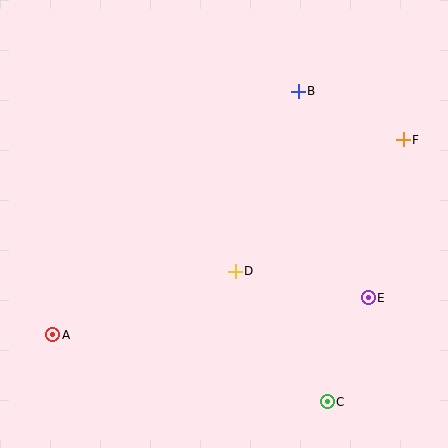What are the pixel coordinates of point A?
Point A is at (53, 335).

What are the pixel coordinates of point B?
Point B is at (298, 91).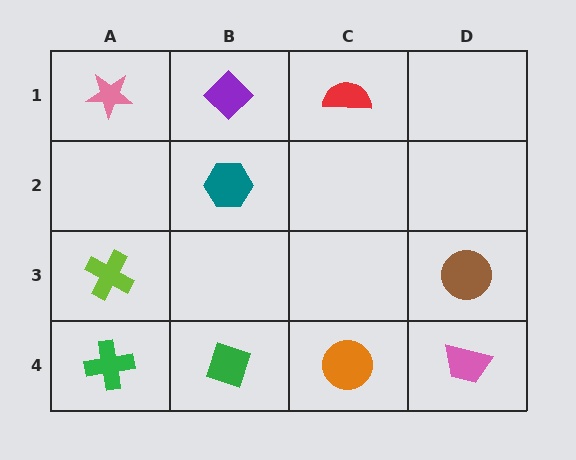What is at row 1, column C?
A red semicircle.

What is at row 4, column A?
A green cross.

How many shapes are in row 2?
1 shape.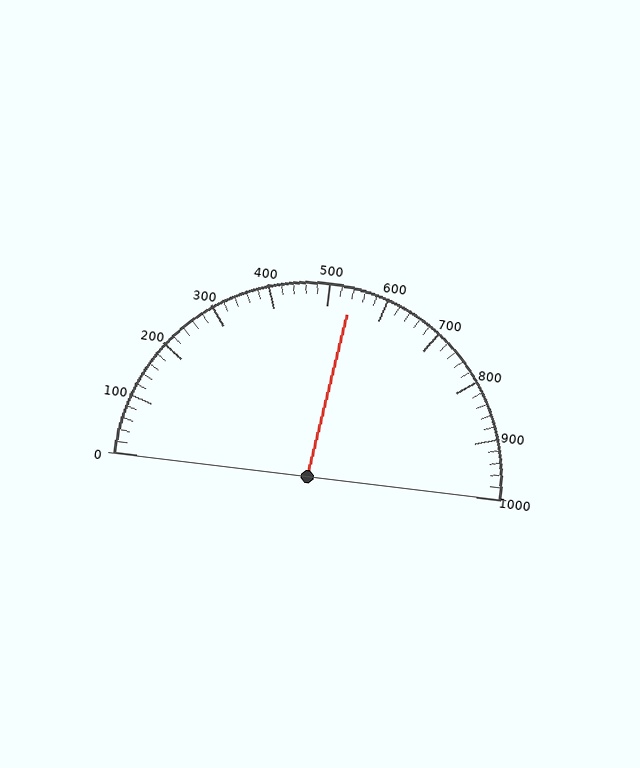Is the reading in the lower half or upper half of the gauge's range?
The reading is in the upper half of the range (0 to 1000).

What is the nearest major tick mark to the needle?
The nearest major tick mark is 500.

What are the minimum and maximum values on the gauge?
The gauge ranges from 0 to 1000.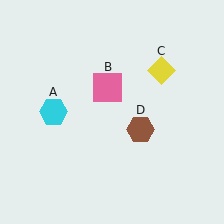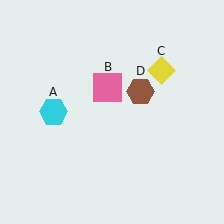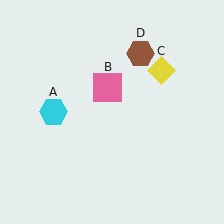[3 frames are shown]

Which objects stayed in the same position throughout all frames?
Cyan hexagon (object A) and pink square (object B) and yellow diamond (object C) remained stationary.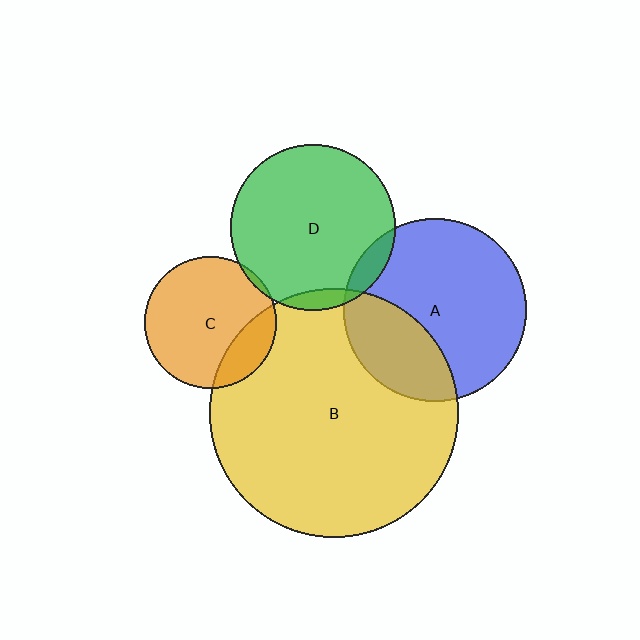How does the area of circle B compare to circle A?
Approximately 1.8 times.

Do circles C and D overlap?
Yes.